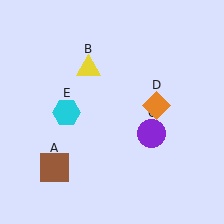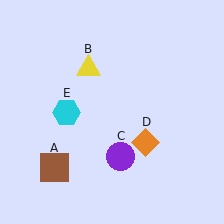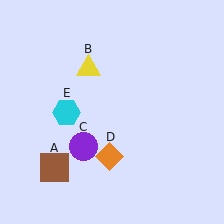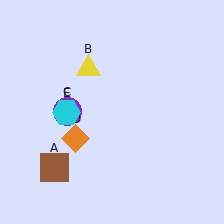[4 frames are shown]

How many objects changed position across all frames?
2 objects changed position: purple circle (object C), orange diamond (object D).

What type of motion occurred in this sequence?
The purple circle (object C), orange diamond (object D) rotated clockwise around the center of the scene.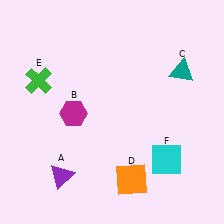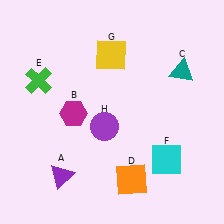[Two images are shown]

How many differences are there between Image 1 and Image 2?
There are 2 differences between the two images.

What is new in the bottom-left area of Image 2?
A purple circle (H) was added in the bottom-left area of Image 2.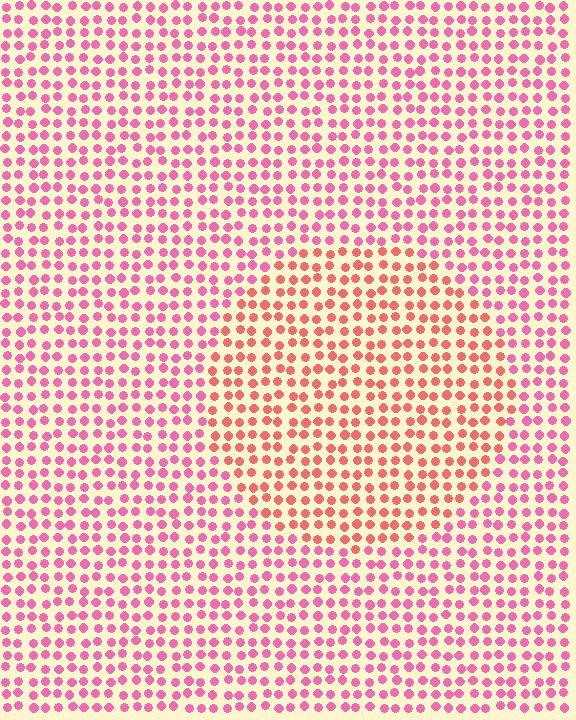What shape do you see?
I see a circle.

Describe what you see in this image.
The image is filled with small pink elements in a uniform arrangement. A circle-shaped region is visible where the elements are tinted to a slightly different hue, forming a subtle color boundary.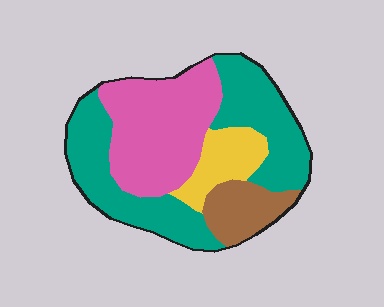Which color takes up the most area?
Teal, at roughly 45%.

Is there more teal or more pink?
Teal.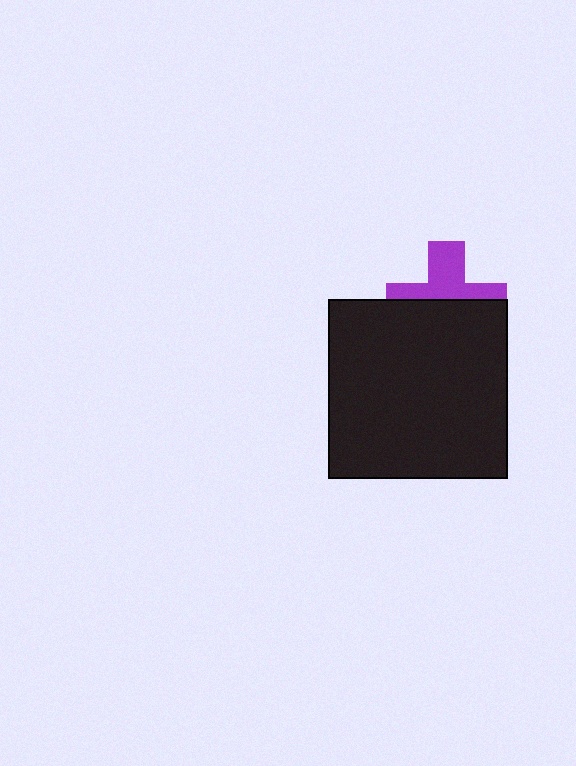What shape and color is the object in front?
The object in front is a black square.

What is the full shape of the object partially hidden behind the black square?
The partially hidden object is a purple cross.